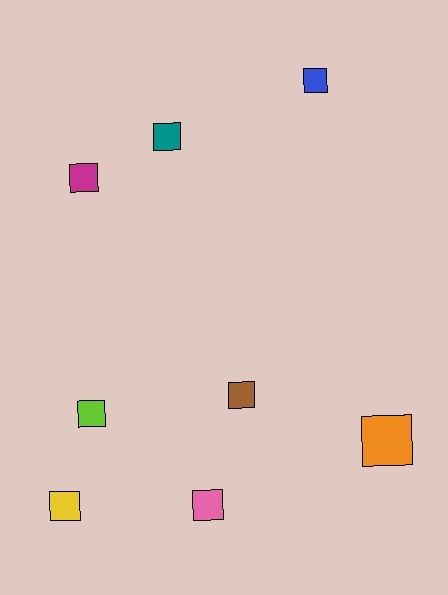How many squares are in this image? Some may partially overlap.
There are 8 squares.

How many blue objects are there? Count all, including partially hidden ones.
There is 1 blue object.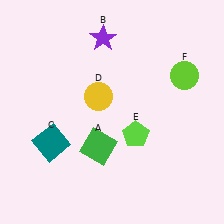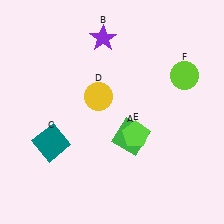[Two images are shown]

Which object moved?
The green square (A) moved right.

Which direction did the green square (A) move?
The green square (A) moved right.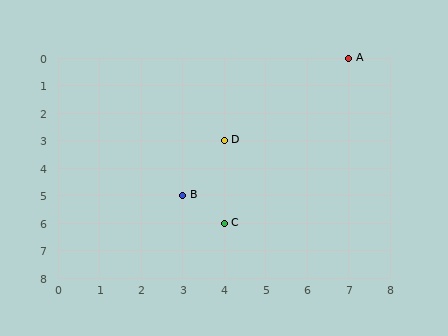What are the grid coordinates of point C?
Point C is at grid coordinates (4, 6).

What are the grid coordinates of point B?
Point B is at grid coordinates (3, 5).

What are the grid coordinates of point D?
Point D is at grid coordinates (4, 3).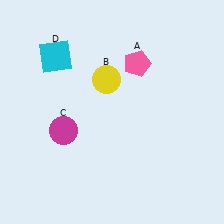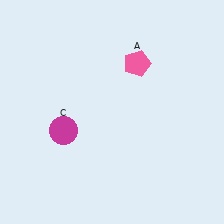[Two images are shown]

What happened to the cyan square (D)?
The cyan square (D) was removed in Image 2. It was in the top-left area of Image 1.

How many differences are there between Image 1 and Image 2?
There are 2 differences between the two images.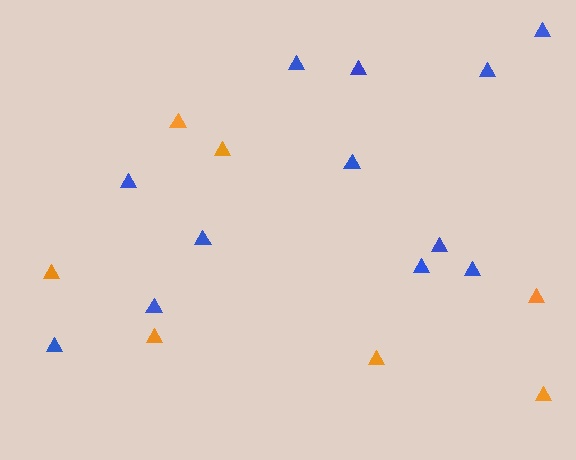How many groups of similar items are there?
There are 2 groups: one group of blue triangles (12) and one group of orange triangles (7).